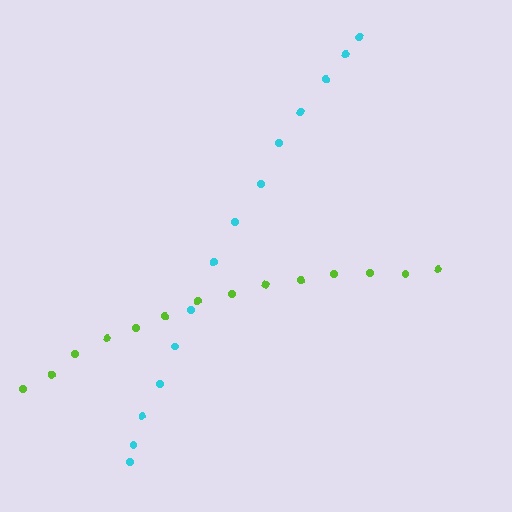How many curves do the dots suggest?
There are 2 distinct paths.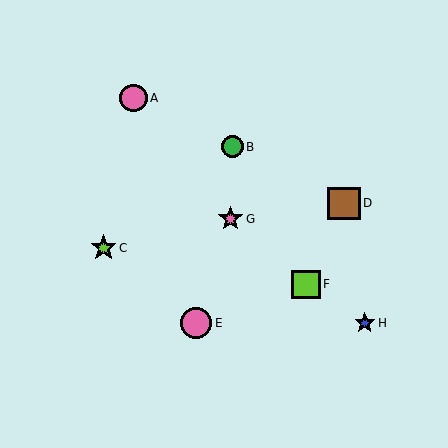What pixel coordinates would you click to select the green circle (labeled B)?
Click at (233, 147) to select the green circle B.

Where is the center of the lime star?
The center of the lime star is at (104, 248).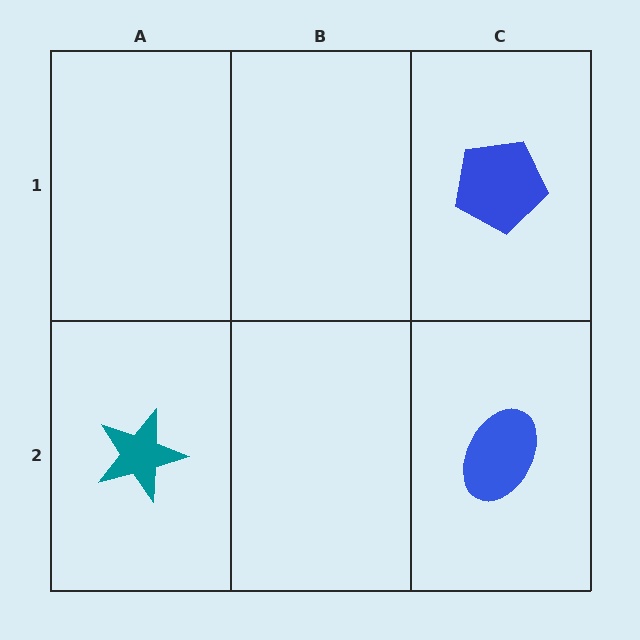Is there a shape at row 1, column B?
No, that cell is empty.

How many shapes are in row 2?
2 shapes.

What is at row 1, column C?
A blue pentagon.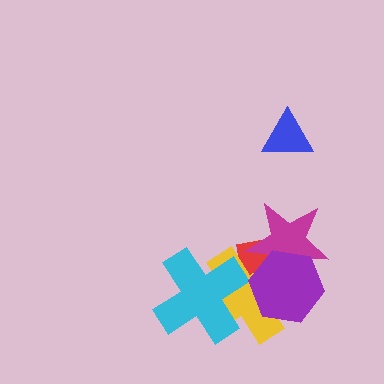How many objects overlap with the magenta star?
3 objects overlap with the magenta star.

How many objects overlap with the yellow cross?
4 objects overlap with the yellow cross.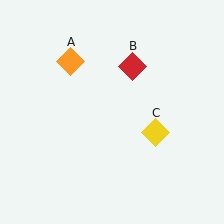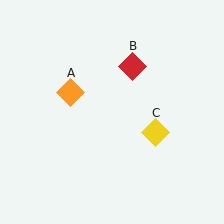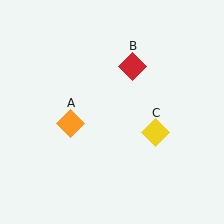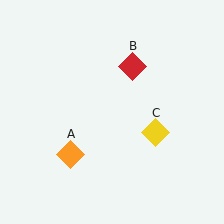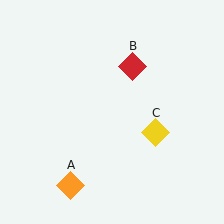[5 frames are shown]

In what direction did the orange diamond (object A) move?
The orange diamond (object A) moved down.